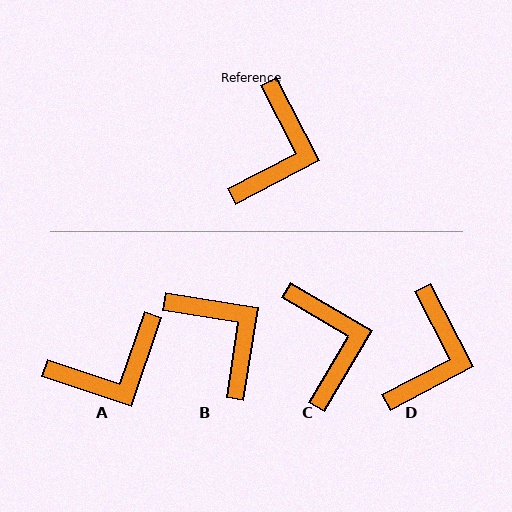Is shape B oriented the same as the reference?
No, it is off by about 54 degrees.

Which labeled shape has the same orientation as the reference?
D.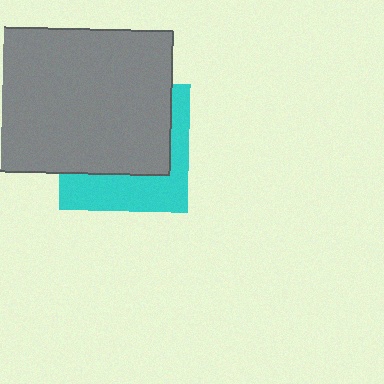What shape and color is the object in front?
The object in front is a gray rectangle.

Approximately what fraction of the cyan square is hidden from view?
Roughly 62% of the cyan square is hidden behind the gray rectangle.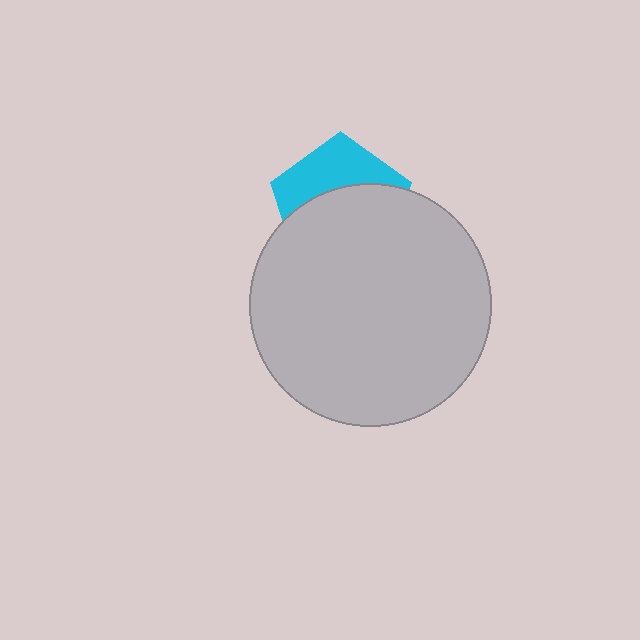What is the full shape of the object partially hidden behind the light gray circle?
The partially hidden object is a cyan pentagon.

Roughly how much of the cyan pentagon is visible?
A small part of it is visible (roughly 39%).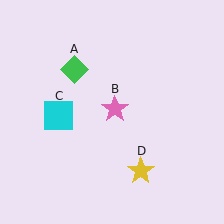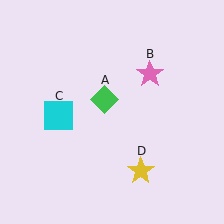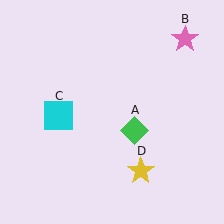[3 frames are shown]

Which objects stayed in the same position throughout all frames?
Cyan square (object C) and yellow star (object D) remained stationary.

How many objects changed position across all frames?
2 objects changed position: green diamond (object A), pink star (object B).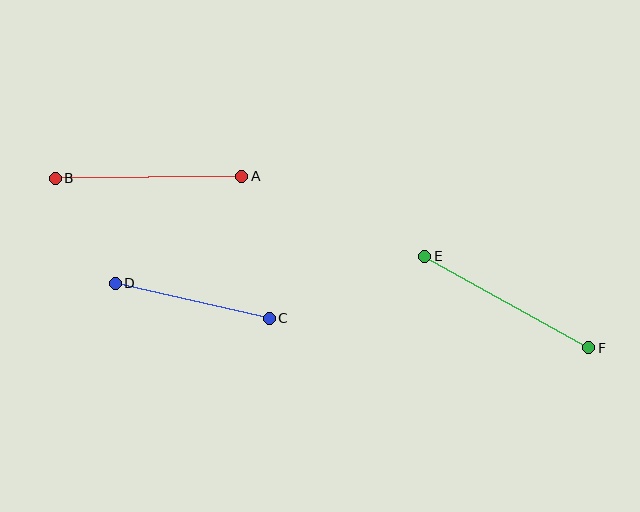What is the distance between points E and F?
The distance is approximately 188 pixels.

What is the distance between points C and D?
The distance is approximately 158 pixels.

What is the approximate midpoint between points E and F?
The midpoint is at approximately (507, 302) pixels.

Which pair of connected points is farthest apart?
Points E and F are farthest apart.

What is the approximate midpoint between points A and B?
The midpoint is at approximately (149, 177) pixels.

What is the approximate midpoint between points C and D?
The midpoint is at approximately (192, 301) pixels.